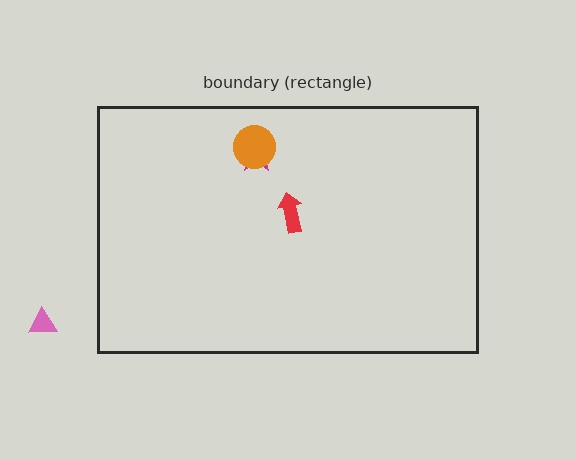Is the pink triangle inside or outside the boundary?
Outside.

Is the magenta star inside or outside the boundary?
Inside.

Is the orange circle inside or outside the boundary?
Inside.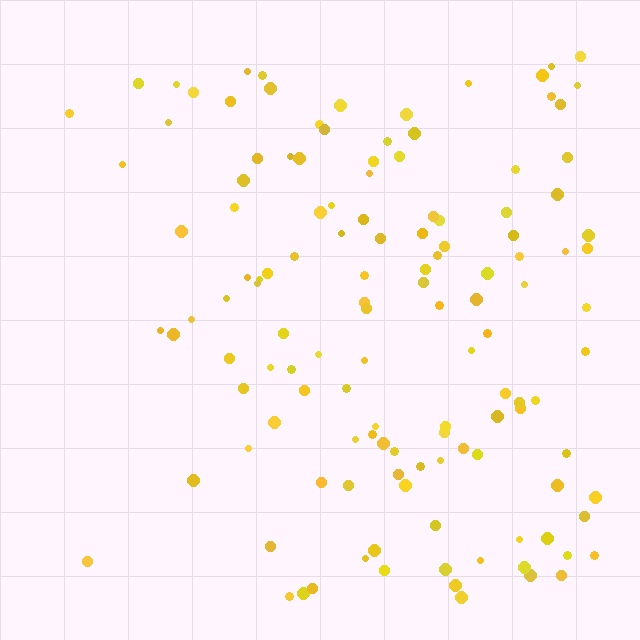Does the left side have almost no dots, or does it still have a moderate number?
Still a moderate number, just noticeably fewer than the right.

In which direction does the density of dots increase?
From left to right, with the right side densest.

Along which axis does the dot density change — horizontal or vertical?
Horizontal.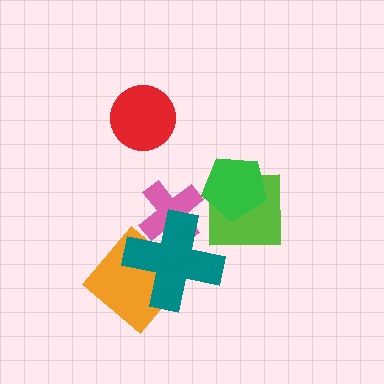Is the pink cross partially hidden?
Yes, it is partially covered by another shape.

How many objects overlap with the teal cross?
3 objects overlap with the teal cross.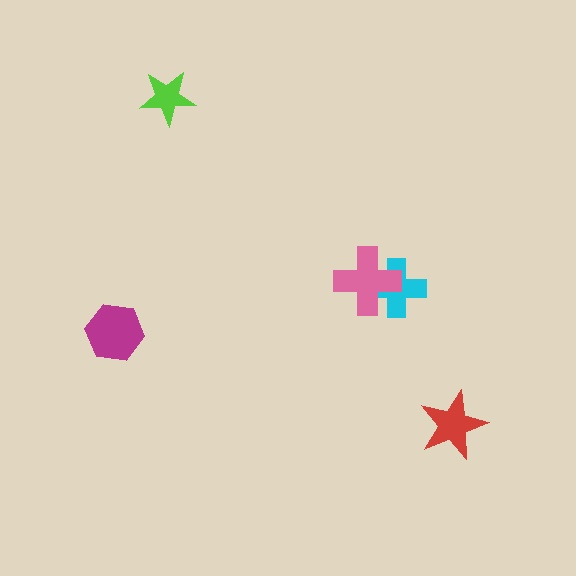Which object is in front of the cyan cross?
The pink cross is in front of the cyan cross.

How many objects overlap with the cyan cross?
1 object overlaps with the cyan cross.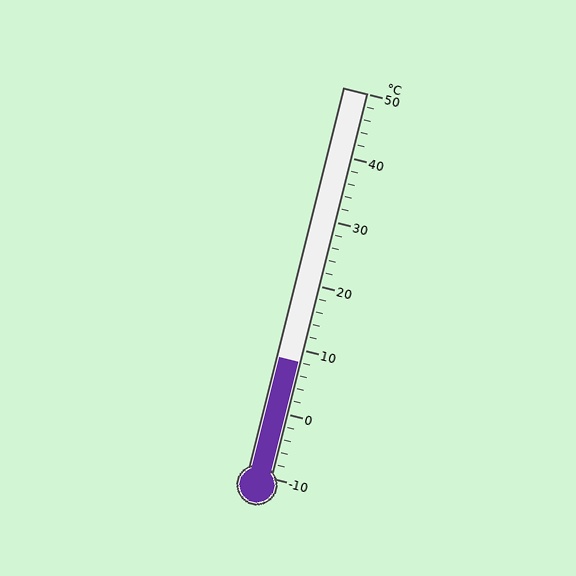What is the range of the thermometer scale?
The thermometer scale ranges from -10°C to 50°C.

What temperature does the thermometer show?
The thermometer shows approximately 8°C.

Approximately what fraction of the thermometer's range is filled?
The thermometer is filled to approximately 30% of its range.